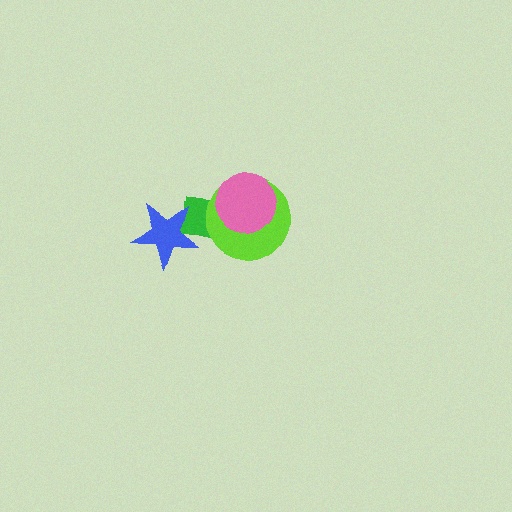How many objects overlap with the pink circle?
2 objects overlap with the pink circle.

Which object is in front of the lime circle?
The pink circle is in front of the lime circle.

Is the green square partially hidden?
Yes, it is partially covered by another shape.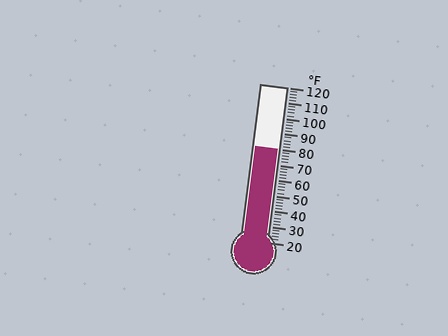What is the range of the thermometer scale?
The thermometer scale ranges from 20°F to 120°F.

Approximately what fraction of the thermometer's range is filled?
The thermometer is filled to approximately 60% of its range.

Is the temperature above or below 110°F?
The temperature is below 110°F.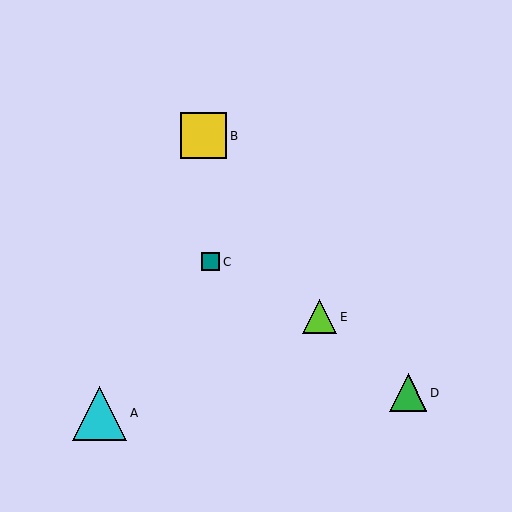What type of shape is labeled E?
Shape E is a lime triangle.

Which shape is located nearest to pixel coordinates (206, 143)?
The yellow square (labeled B) at (204, 136) is nearest to that location.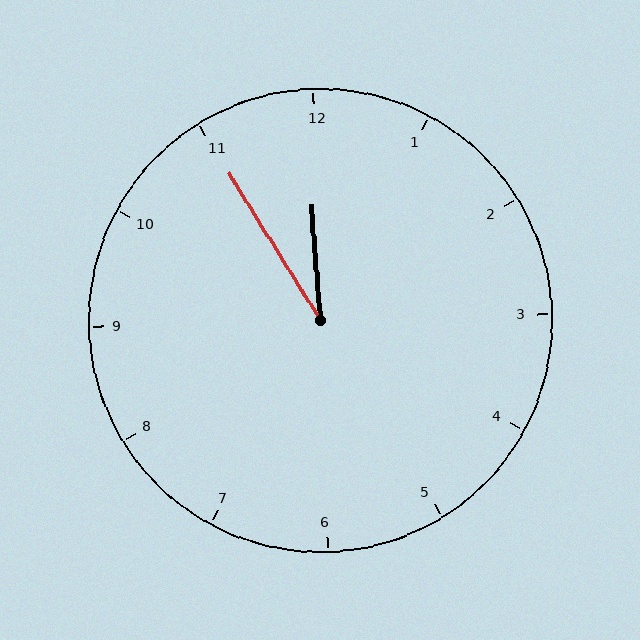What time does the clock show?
11:55.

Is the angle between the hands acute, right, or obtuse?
It is acute.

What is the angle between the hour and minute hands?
Approximately 28 degrees.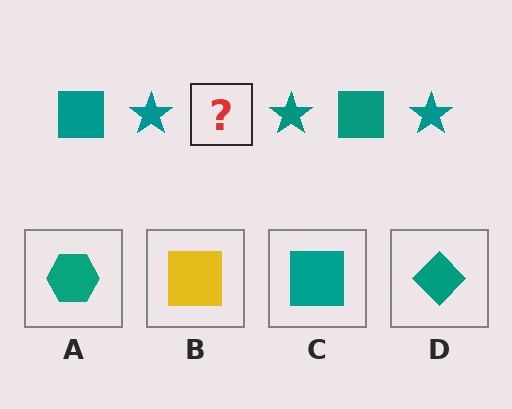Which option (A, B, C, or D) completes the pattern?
C.